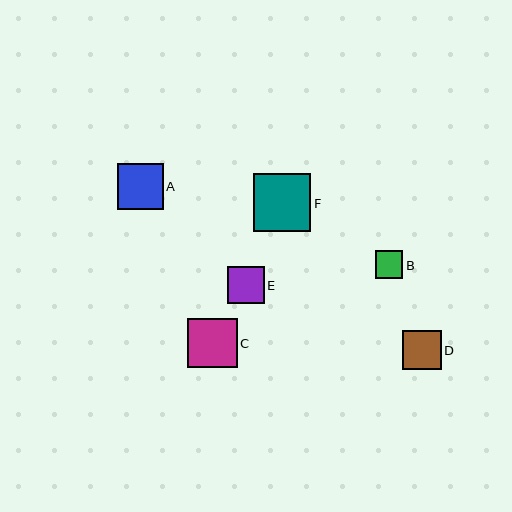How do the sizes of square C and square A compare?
Square C and square A are approximately the same size.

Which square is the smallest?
Square B is the smallest with a size of approximately 28 pixels.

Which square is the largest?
Square F is the largest with a size of approximately 58 pixels.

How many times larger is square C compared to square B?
Square C is approximately 1.8 times the size of square B.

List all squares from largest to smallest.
From largest to smallest: F, C, A, D, E, B.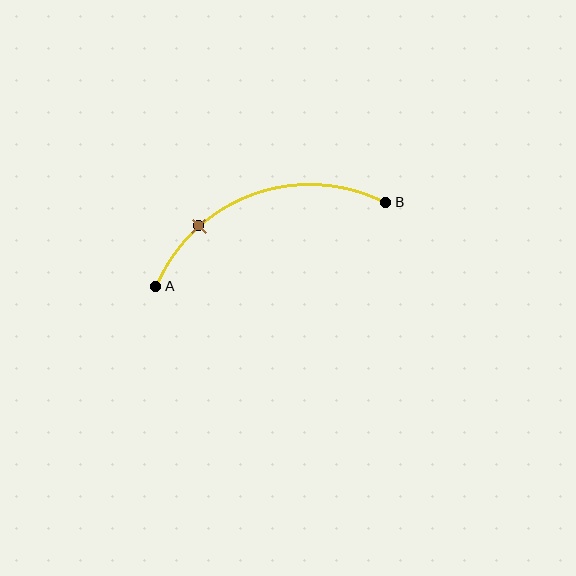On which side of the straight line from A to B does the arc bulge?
The arc bulges above the straight line connecting A and B.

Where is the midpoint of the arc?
The arc midpoint is the point on the curve farthest from the straight line joining A and B. It sits above that line.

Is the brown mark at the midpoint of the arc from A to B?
No. The brown mark lies on the arc but is closer to endpoint A. The arc midpoint would be at the point on the curve equidistant along the arc from both A and B.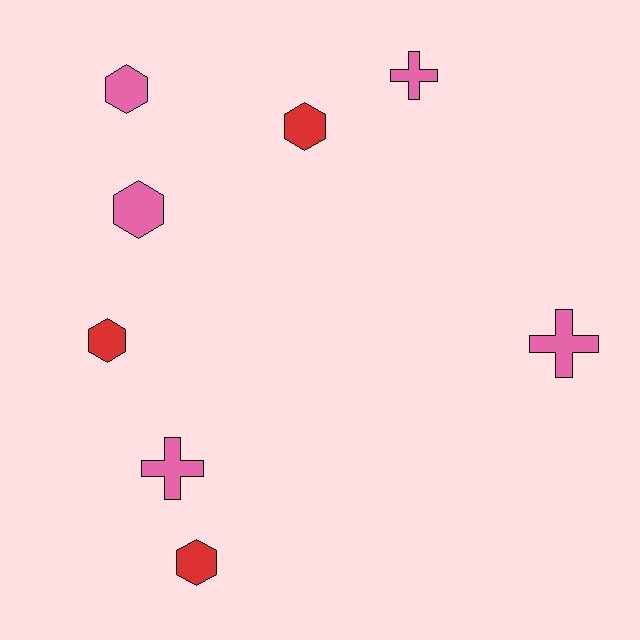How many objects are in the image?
There are 8 objects.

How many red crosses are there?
There are no red crosses.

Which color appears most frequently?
Pink, with 5 objects.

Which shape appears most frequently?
Hexagon, with 5 objects.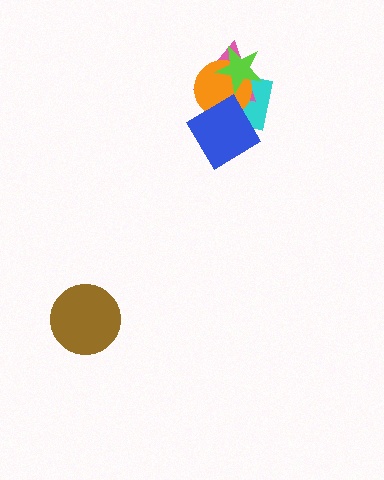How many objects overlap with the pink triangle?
4 objects overlap with the pink triangle.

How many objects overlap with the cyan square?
4 objects overlap with the cyan square.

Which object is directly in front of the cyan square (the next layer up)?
The pink triangle is directly in front of the cyan square.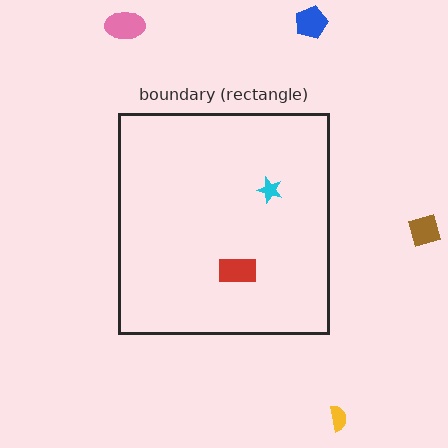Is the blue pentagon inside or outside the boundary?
Outside.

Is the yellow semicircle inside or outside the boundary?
Outside.